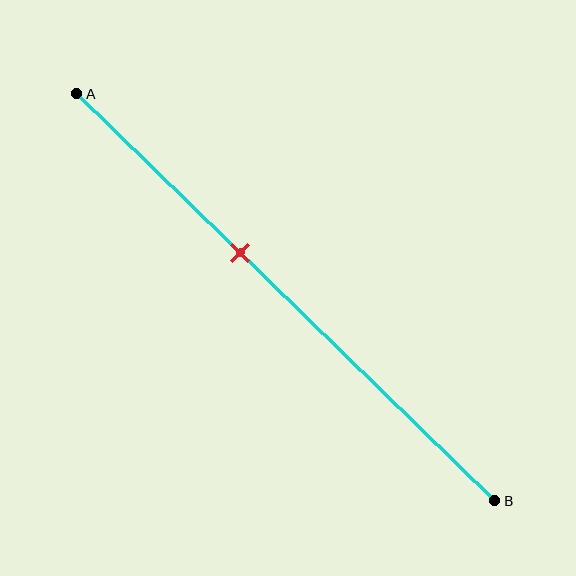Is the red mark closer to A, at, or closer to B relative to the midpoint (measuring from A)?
The red mark is closer to point A than the midpoint of segment AB.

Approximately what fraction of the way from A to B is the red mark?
The red mark is approximately 40% of the way from A to B.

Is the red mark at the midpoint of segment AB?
No, the mark is at about 40% from A, not at the 50% midpoint.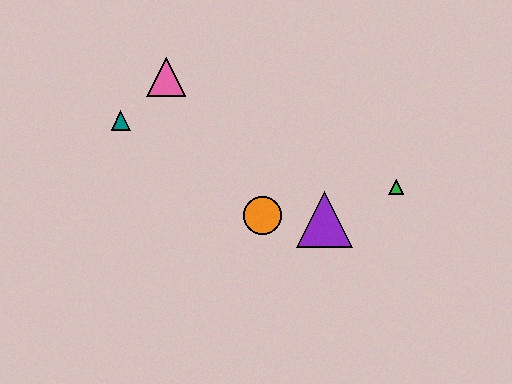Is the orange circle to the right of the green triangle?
No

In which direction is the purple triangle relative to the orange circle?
The purple triangle is to the right of the orange circle.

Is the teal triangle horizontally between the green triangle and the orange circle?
No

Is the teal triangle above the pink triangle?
No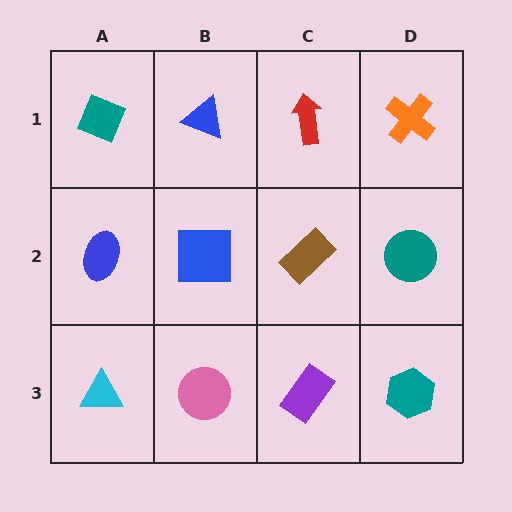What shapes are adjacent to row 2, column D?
An orange cross (row 1, column D), a teal hexagon (row 3, column D), a brown rectangle (row 2, column C).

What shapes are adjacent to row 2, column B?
A blue triangle (row 1, column B), a pink circle (row 3, column B), a blue ellipse (row 2, column A), a brown rectangle (row 2, column C).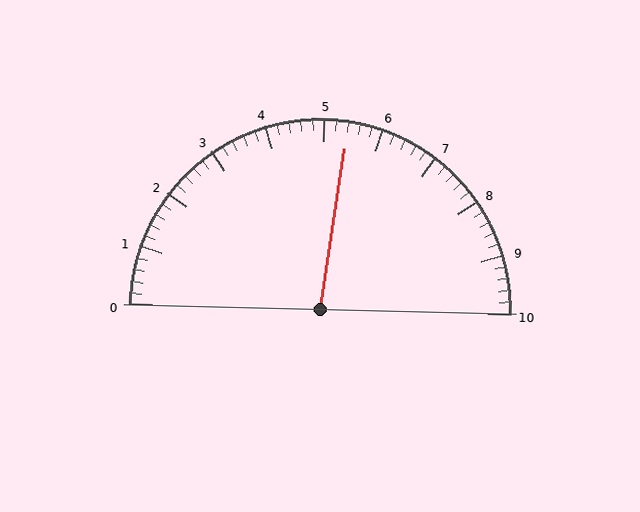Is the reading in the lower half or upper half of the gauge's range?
The reading is in the upper half of the range (0 to 10).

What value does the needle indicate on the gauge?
The needle indicates approximately 5.4.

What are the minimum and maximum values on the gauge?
The gauge ranges from 0 to 10.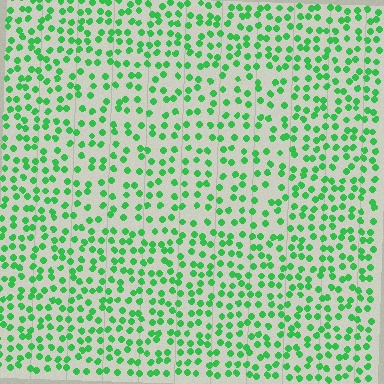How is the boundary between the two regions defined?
The boundary is defined by a change in element density (approximately 1.4x ratio). All elements are the same color, size, and shape.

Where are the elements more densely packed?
The elements are more densely packed outside the rectangle boundary.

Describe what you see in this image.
The image contains small green elements arranged at two different densities. A rectangle-shaped region is visible where the elements are less densely packed than the surrounding area.